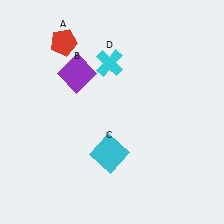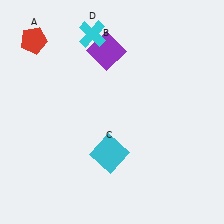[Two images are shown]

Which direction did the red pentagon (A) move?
The red pentagon (A) moved left.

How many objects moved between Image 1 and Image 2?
3 objects moved between the two images.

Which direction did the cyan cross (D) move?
The cyan cross (D) moved up.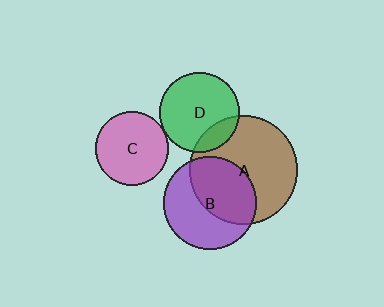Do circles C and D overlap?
Yes.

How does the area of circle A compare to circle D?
Approximately 1.8 times.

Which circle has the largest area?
Circle A (brown).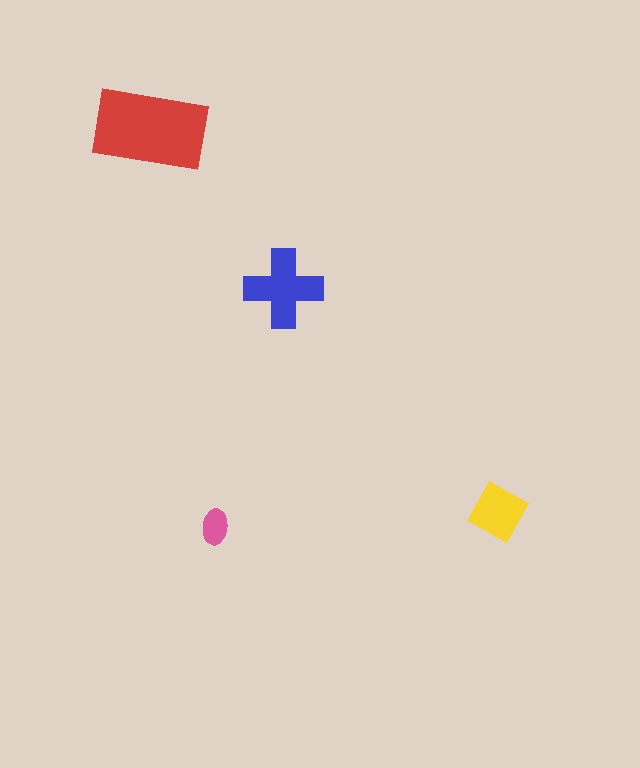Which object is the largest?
The red rectangle.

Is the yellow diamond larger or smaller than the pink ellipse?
Larger.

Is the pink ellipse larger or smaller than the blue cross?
Smaller.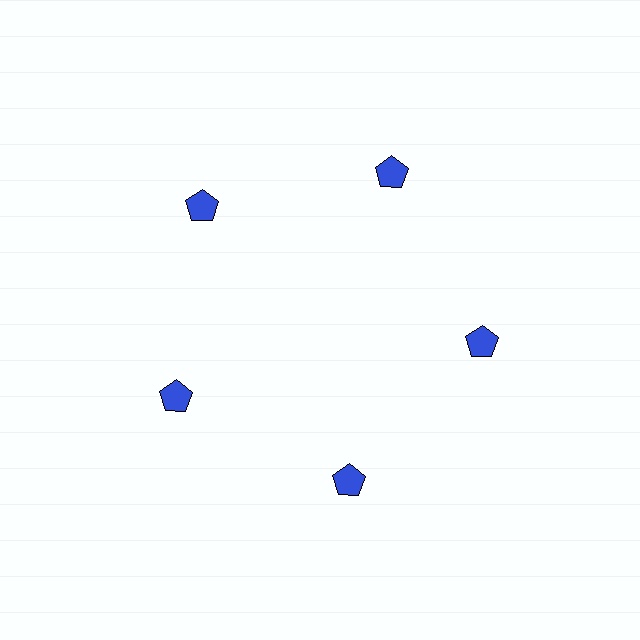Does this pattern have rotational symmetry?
Yes, this pattern has 5-fold rotational symmetry. It looks the same after rotating 72 degrees around the center.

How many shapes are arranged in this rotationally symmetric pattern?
There are 5 shapes, arranged in 5 groups of 1.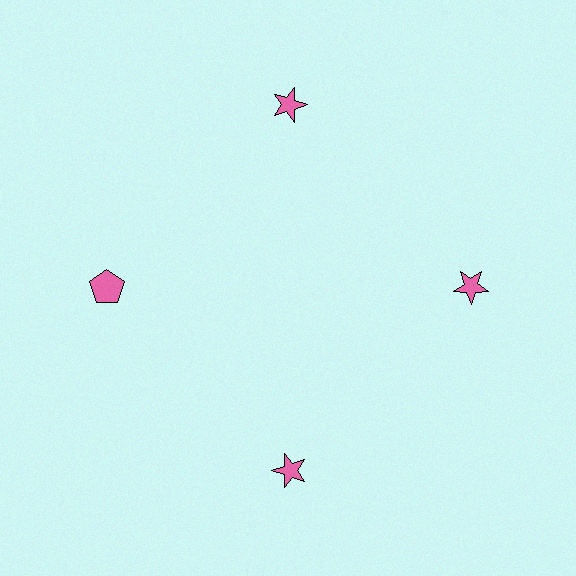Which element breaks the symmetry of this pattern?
The pink pentagon at roughly the 9 o'clock position breaks the symmetry. All other shapes are pink stars.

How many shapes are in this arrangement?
There are 4 shapes arranged in a ring pattern.